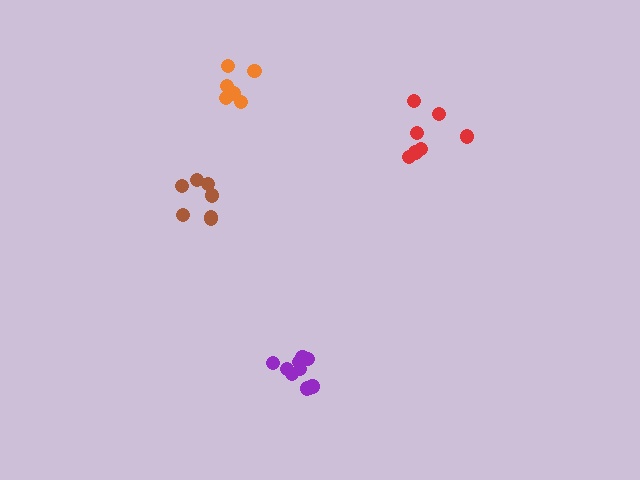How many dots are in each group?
Group 1: 6 dots, Group 2: 7 dots, Group 3: 10 dots, Group 4: 7 dots (30 total).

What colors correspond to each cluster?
The clusters are colored: orange, red, purple, brown.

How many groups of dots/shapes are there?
There are 4 groups.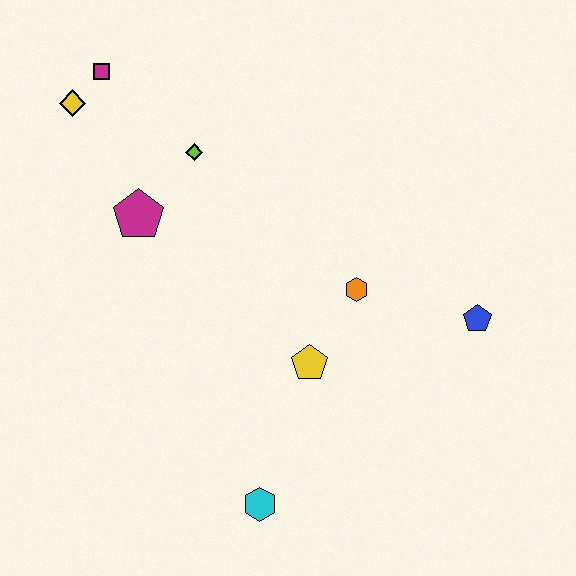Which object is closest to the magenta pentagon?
The lime diamond is closest to the magenta pentagon.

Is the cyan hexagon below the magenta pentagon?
Yes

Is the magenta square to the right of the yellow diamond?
Yes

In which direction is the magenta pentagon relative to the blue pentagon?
The magenta pentagon is to the left of the blue pentagon.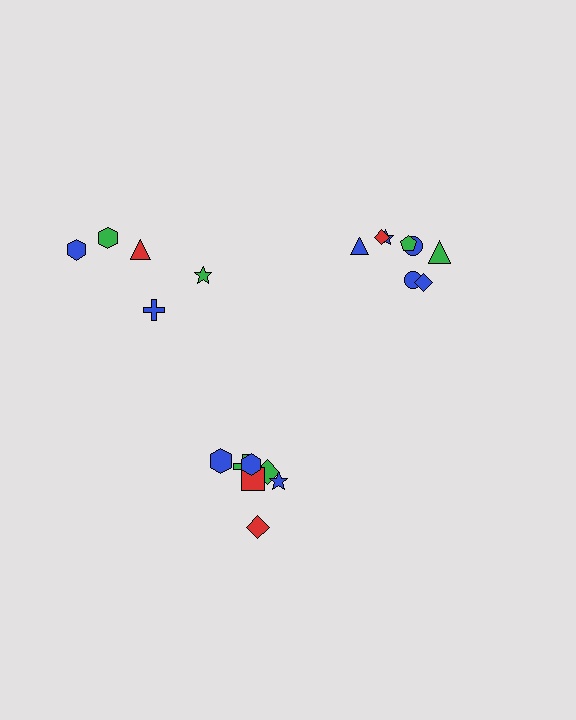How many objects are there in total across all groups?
There are 21 objects.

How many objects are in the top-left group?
There are 5 objects.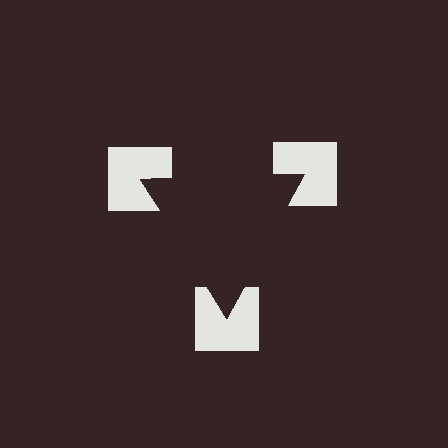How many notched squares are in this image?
There are 3 — one at each vertex of the illusory triangle.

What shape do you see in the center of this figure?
An illusory triangle — its edges are inferred from the aligned wedge cuts in the notched squares, not physically drawn.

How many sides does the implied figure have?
3 sides.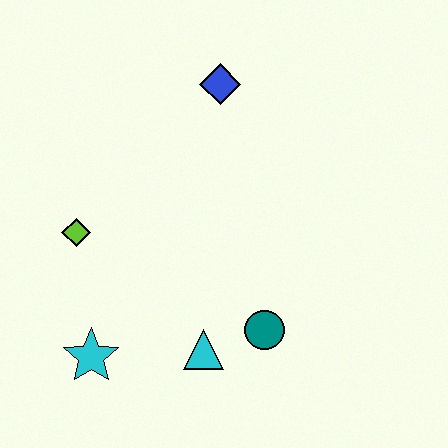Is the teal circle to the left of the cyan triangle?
No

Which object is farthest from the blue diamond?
The cyan star is farthest from the blue diamond.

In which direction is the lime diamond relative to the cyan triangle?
The lime diamond is to the left of the cyan triangle.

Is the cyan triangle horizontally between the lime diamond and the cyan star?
No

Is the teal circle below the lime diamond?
Yes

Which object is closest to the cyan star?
The cyan triangle is closest to the cyan star.